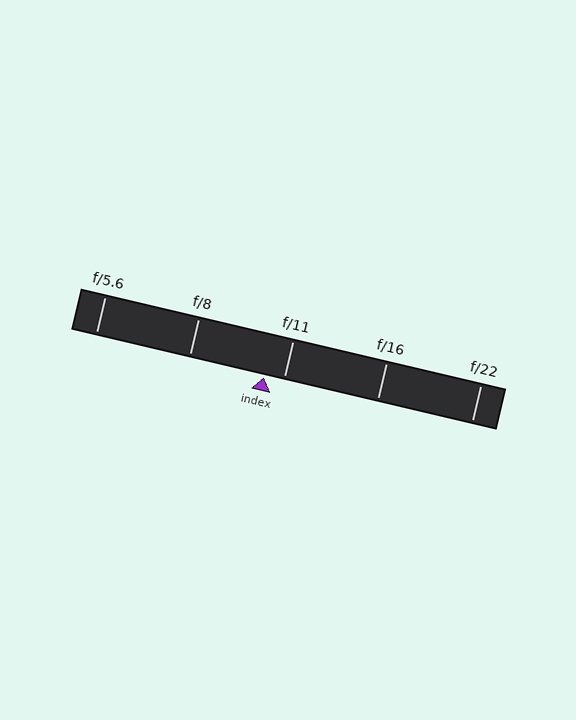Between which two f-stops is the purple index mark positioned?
The index mark is between f/8 and f/11.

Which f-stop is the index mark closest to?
The index mark is closest to f/11.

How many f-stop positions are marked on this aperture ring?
There are 5 f-stop positions marked.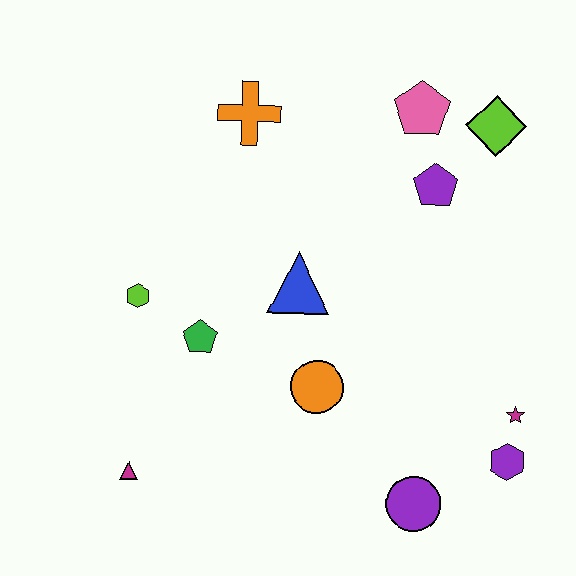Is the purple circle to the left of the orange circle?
No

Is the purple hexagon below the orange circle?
Yes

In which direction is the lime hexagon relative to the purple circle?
The lime hexagon is to the left of the purple circle.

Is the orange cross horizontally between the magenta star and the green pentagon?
Yes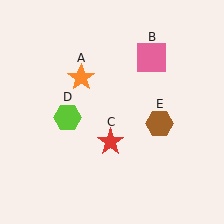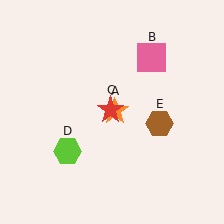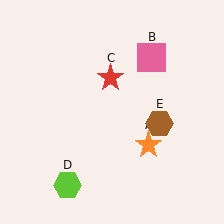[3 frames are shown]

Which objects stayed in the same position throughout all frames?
Pink square (object B) and brown hexagon (object E) remained stationary.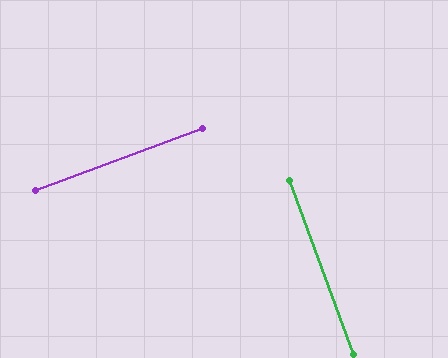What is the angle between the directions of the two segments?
Approximately 90 degrees.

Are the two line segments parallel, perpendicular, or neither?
Perpendicular — they meet at approximately 90°.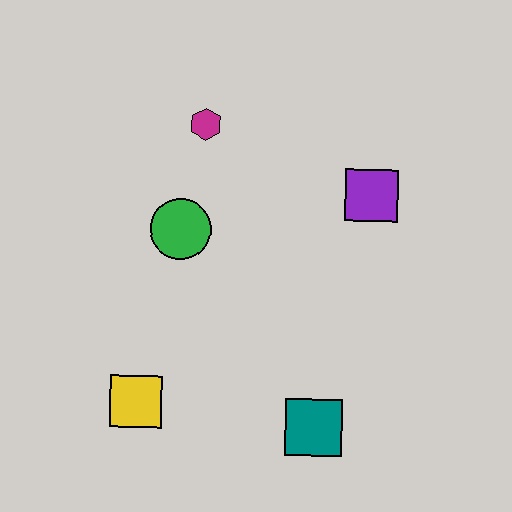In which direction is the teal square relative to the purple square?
The teal square is below the purple square.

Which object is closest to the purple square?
The magenta hexagon is closest to the purple square.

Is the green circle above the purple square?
No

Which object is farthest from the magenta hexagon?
The teal square is farthest from the magenta hexagon.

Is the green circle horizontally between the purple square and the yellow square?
Yes